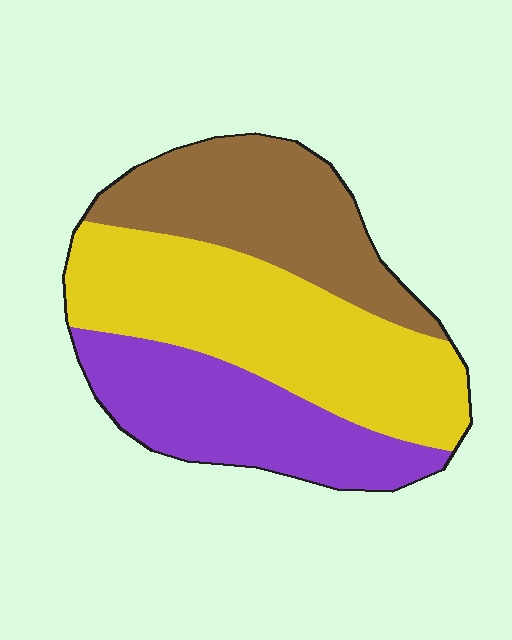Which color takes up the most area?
Yellow, at roughly 45%.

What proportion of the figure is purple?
Purple takes up between a quarter and a half of the figure.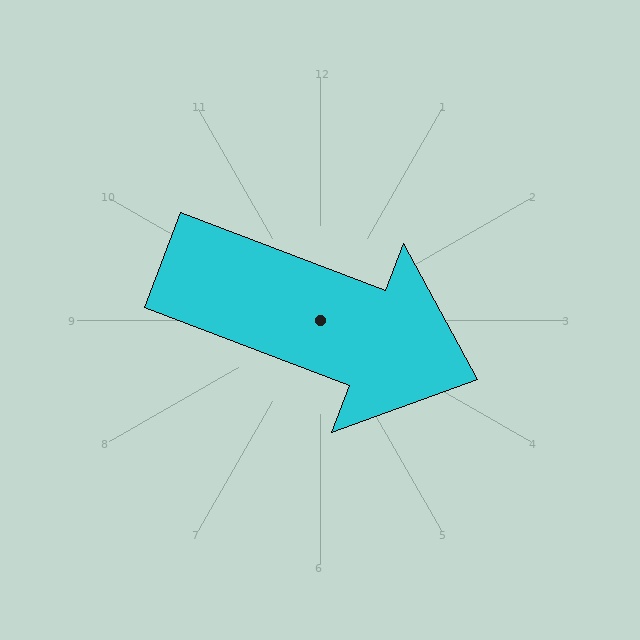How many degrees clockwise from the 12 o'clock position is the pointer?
Approximately 111 degrees.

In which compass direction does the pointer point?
East.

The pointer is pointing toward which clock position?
Roughly 4 o'clock.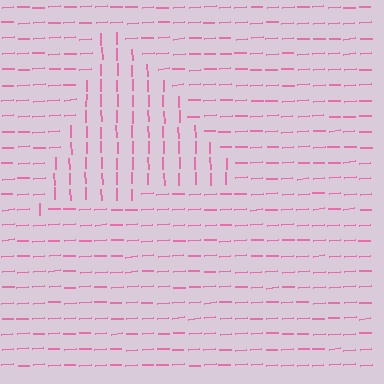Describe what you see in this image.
The image is filled with small pink line segments. A triangle region in the image has lines oriented differently from the surrounding lines, creating a visible texture boundary.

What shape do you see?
I see a triangle.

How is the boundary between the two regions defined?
The boundary is defined purely by a change in line orientation (approximately 88 degrees difference). All lines are the same color and thickness.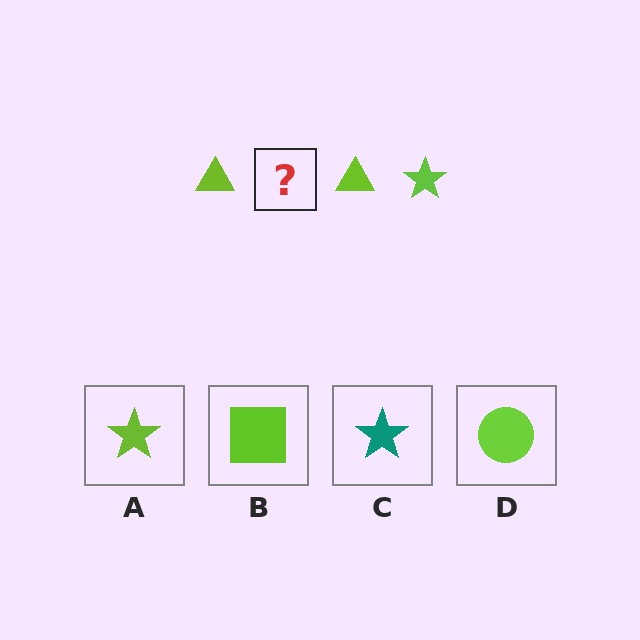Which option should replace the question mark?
Option A.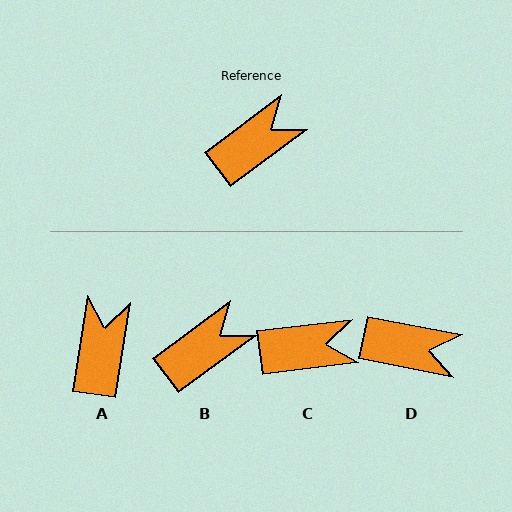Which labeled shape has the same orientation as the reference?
B.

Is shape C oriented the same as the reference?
No, it is off by about 30 degrees.